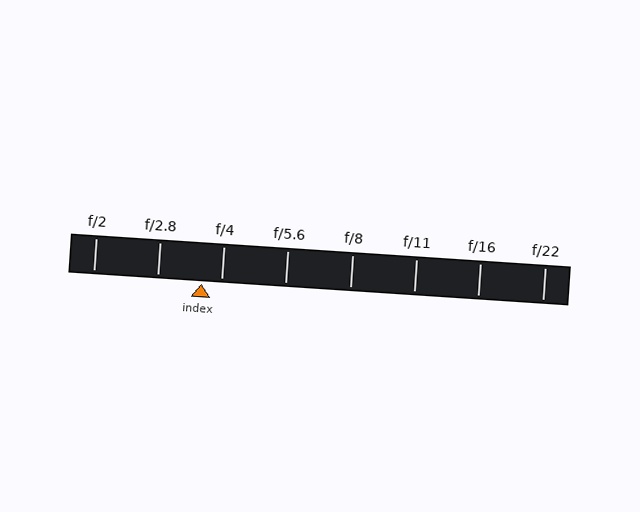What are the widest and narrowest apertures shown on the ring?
The widest aperture shown is f/2 and the narrowest is f/22.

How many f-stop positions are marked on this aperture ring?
There are 8 f-stop positions marked.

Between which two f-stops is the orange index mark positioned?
The index mark is between f/2.8 and f/4.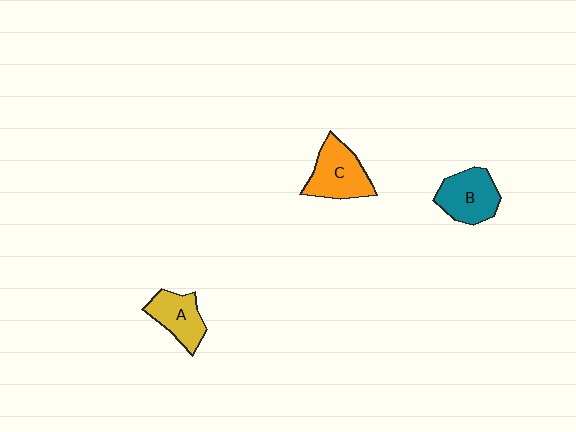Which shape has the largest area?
Shape C (orange).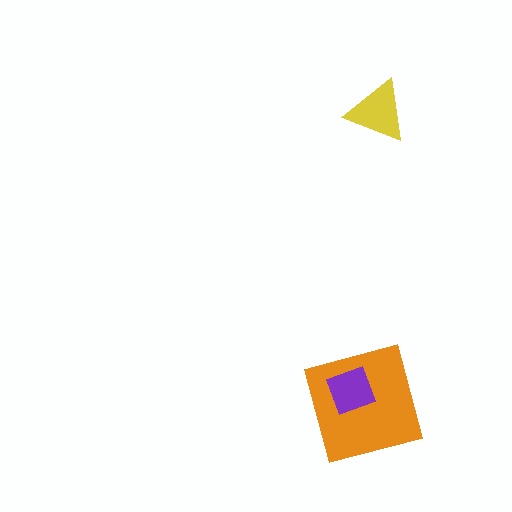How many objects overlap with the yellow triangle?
0 objects overlap with the yellow triangle.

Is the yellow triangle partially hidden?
No, no other shape covers it.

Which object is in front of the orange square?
The purple diamond is in front of the orange square.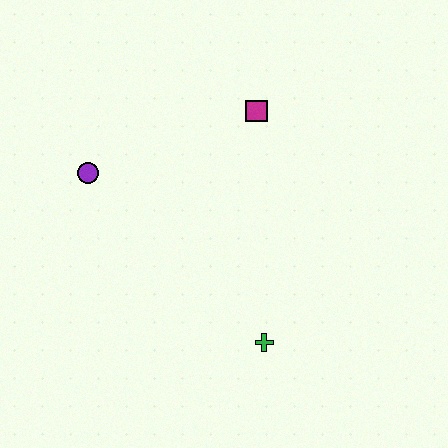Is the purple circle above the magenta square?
No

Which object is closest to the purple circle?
The magenta square is closest to the purple circle.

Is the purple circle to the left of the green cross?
Yes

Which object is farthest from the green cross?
The purple circle is farthest from the green cross.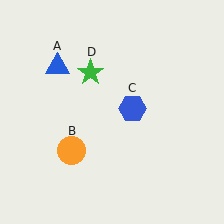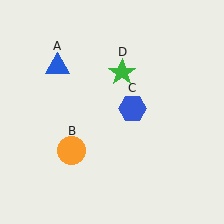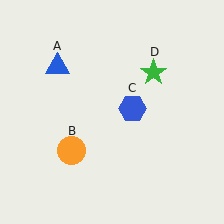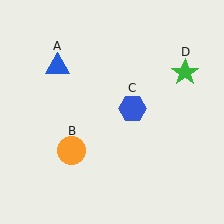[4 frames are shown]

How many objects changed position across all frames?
1 object changed position: green star (object D).